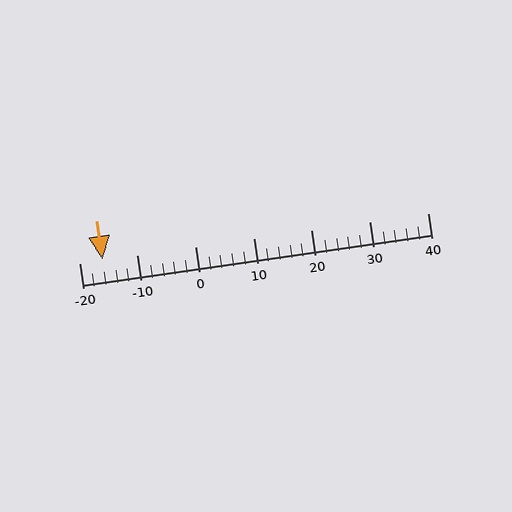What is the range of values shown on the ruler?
The ruler shows values from -20 to 40.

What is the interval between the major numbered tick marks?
The major tick marks are spaced 10 units apart.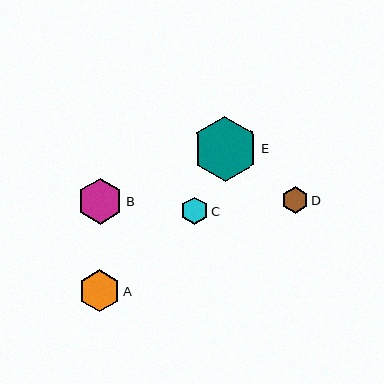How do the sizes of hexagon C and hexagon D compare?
Hexagon C and hexagon D are approximately the same size.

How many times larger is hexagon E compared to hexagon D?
Hexagon E is approximately 2.5 times the size of hexagon D.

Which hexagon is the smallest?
Hexagon D is the smallest with a size of approximately 26 pixels.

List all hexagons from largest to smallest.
From largest to smallest: E, B, A, C, D.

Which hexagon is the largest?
Hexagon E is the largest with a size of approximately 65 pixels.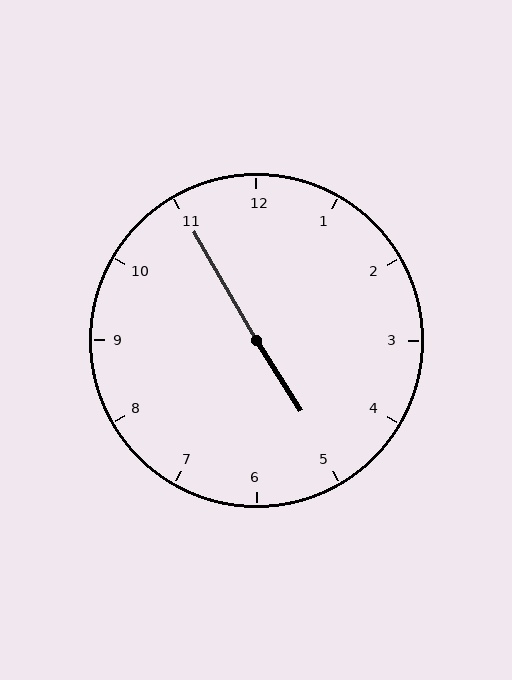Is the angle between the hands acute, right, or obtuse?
It is obtuse.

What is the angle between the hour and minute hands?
Approximately 178 degrees.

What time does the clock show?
4:55.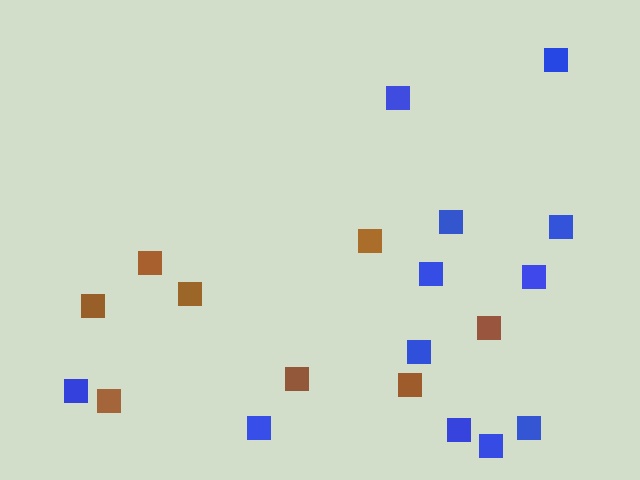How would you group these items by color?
There are 2 groups: one group of brown squares (8) and one group of blue squares (12).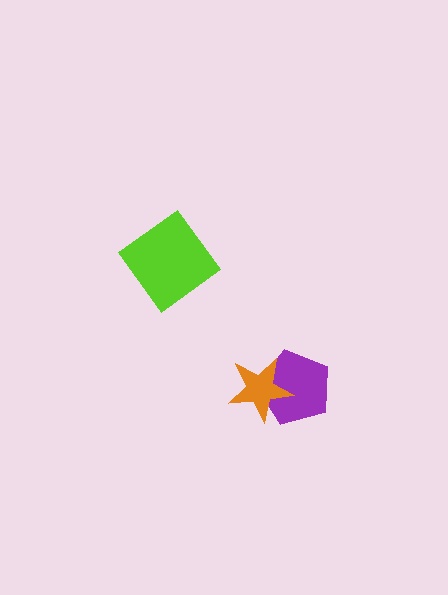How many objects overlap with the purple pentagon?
1 object overlaps with the purple pentagon.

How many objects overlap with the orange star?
1 object overlaps with the orange star.